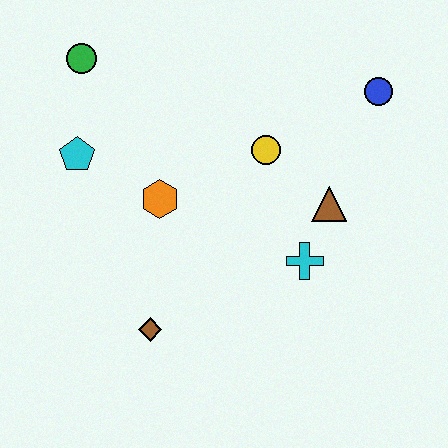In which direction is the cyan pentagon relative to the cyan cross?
The cyan pentagon is to the left of the cyan cross.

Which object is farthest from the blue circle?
The brown diamond is farthest from the blue circle.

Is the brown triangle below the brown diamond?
No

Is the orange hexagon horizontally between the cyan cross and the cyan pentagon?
Yes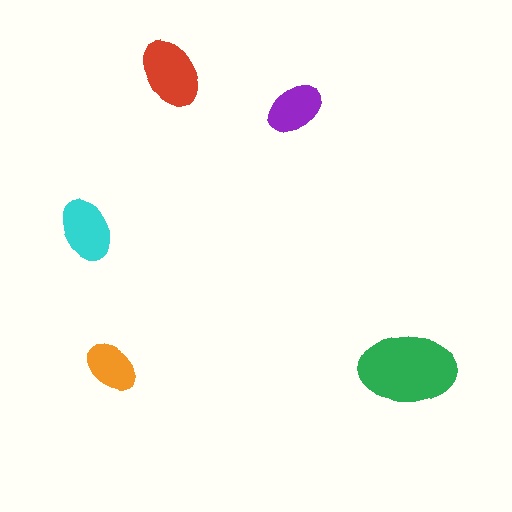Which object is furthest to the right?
The green ellipse is rightmost.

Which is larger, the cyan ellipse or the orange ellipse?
The cyan one.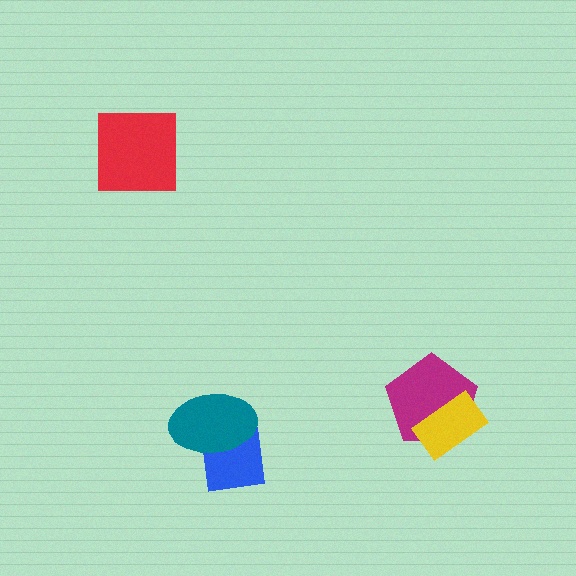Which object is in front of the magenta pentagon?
The yellow rectangle is in front of the magenta pentagon.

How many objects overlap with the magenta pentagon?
1 object overlaps with the magenta pentagon.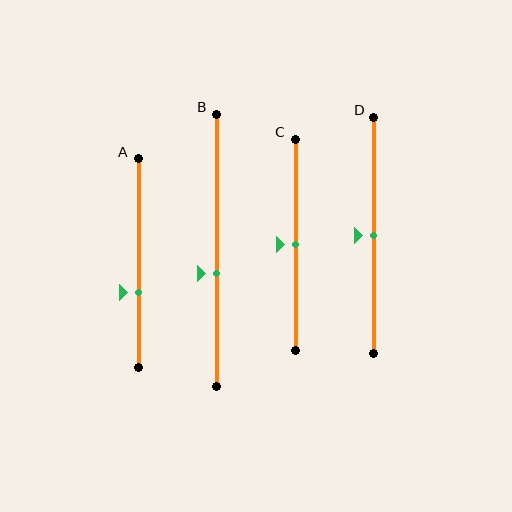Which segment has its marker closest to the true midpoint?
Segment C has its marker closest to the true midpoint.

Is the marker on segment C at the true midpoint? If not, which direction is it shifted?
Yes, the marker on segment C is at the true midpoint.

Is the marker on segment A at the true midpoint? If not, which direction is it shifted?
No, the marker on segment A is shifted downward by about 14% of the segment length.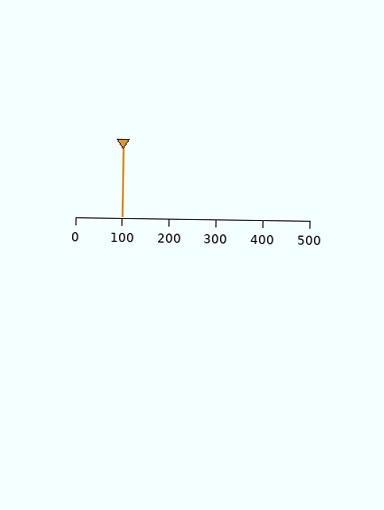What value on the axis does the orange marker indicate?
The marker indicates approximately 100.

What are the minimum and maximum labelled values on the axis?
The axis runs from 0 to 500.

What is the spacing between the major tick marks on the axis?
The major ticks are spaced 100 apart.